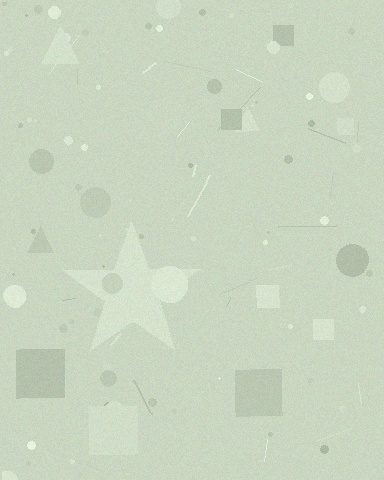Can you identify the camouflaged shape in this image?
The camouflaged shape is a star.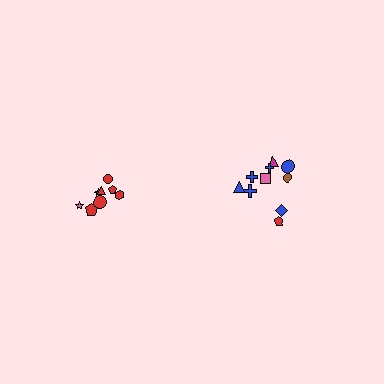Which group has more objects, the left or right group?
The right group.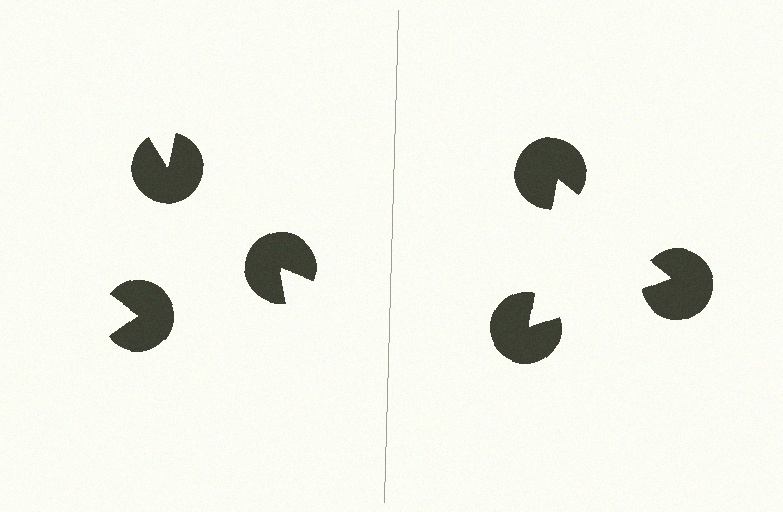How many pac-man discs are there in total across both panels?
6 — 3 on each side.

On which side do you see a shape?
An illusory triangle appears on the right side. On the left side the wedge cuts are rotated, so no coherent shape forms.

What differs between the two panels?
The pac-man discs are positioned identically on both sides; only the wedge orientations differ. On the right they align to a triangle; on the left they are misaligned.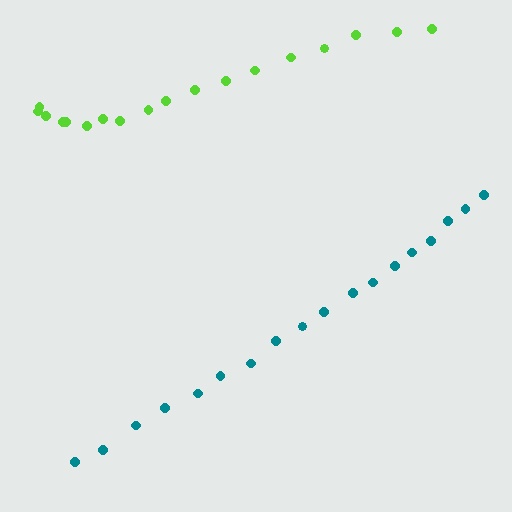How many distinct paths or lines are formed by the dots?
There are 2 distinct paths.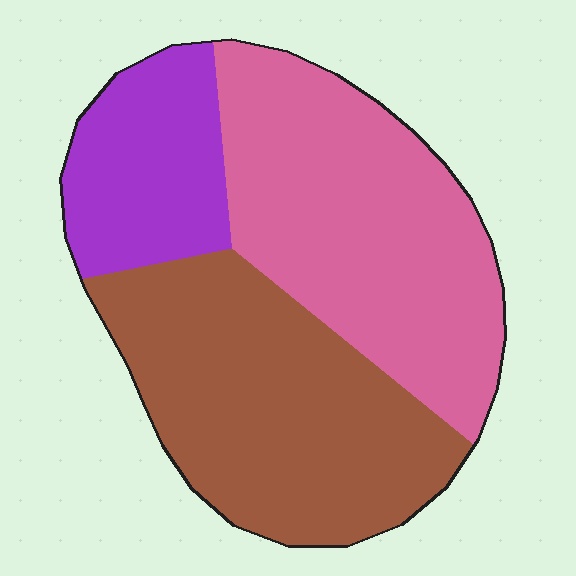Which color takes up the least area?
Purple, at roughly 20%.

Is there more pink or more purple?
Pink.